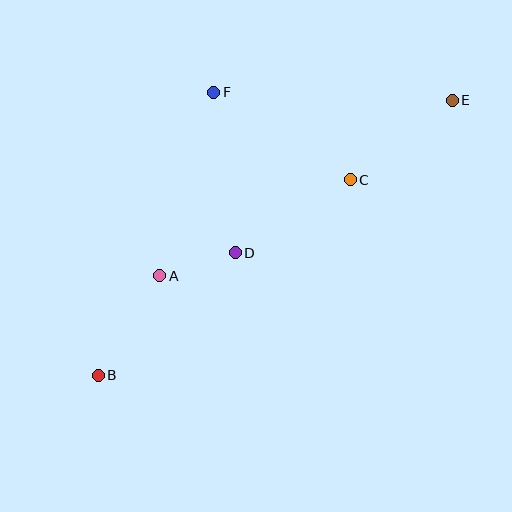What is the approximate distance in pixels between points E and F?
The distance between E and F is approximately 239 pixels.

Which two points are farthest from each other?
Points B and E are farthest from each other.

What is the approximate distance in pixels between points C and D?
The distance between C and D is approximately 136 pixels.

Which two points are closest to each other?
Points A and D are closest to each other.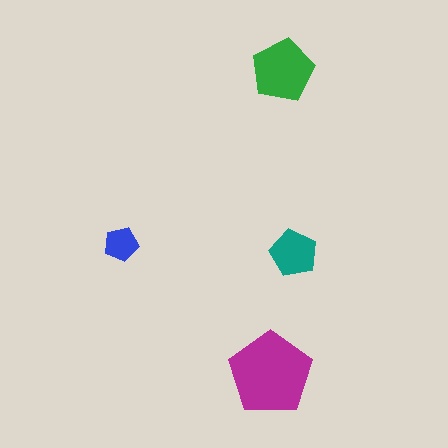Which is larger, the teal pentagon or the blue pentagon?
The teal one.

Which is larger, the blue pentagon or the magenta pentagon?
The magenta one.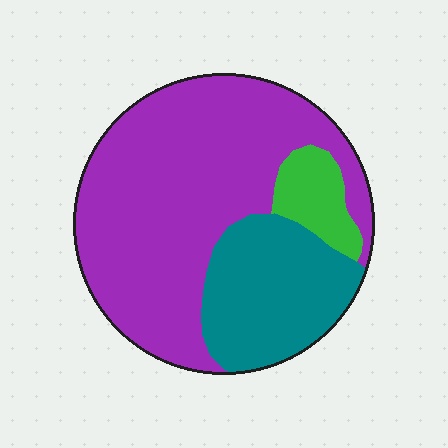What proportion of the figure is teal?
Teal covers about 25% of the figure.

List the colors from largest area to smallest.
From largest to smallest: purple, teal, green.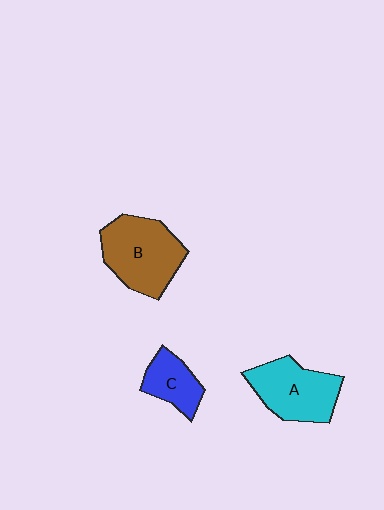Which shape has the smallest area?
Shape C (blue).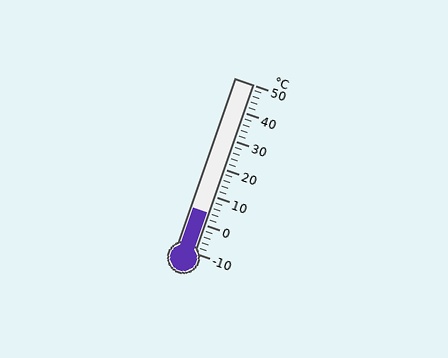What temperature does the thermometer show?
The thermometer shows approximately 4°C.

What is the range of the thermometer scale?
The thermometer scale ranges from -10°C to 50°C.